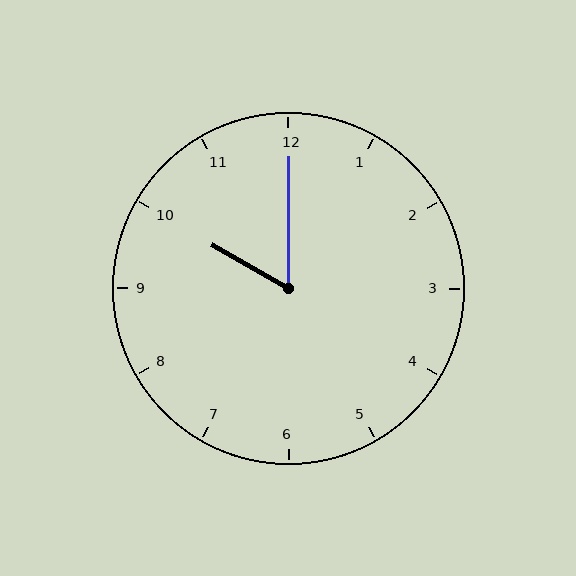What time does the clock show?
10:00.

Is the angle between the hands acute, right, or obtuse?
It is acute.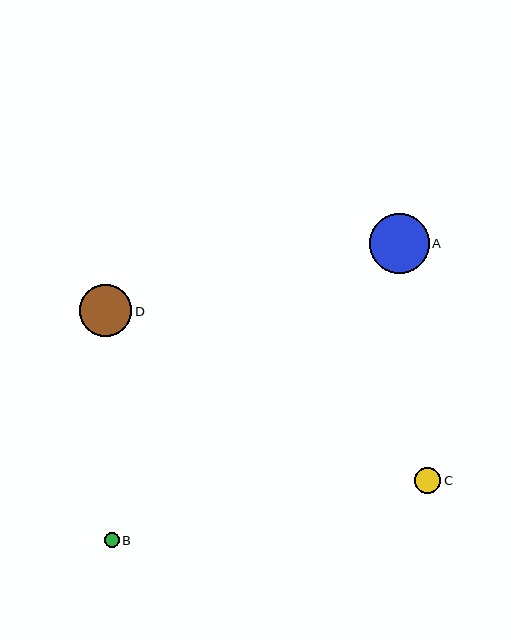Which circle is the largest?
Circle A is the largest with a size of approximately 60 pixels.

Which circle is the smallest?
Circle B is the smallest with a size of approximately 15 pixels.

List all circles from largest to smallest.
From largest to smallest: A, D, C, B.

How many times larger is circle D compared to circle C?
Circle D is approximately 2.0 times the size of circle C.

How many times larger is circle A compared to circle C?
Circle A is approximately 2.3 times the size of circle C.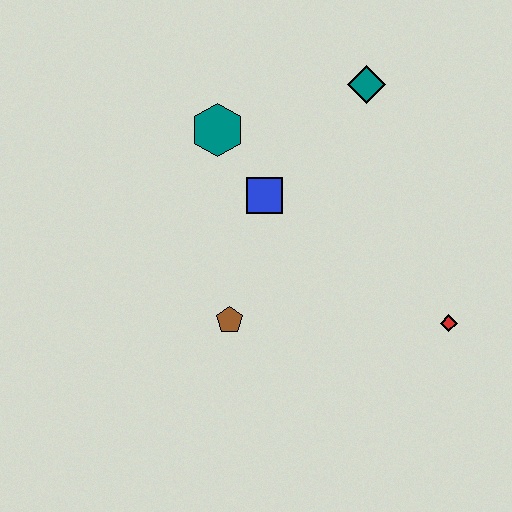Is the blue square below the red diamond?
No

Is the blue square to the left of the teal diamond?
Yes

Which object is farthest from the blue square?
The red diamond is farthest from the blue square.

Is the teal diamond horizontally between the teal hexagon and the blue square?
No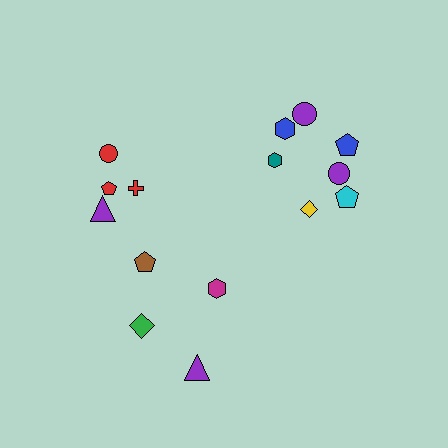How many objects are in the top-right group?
There are 7 objects.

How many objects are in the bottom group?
There are 4 objects.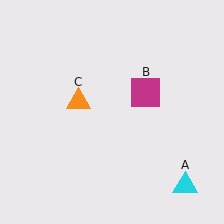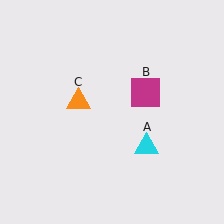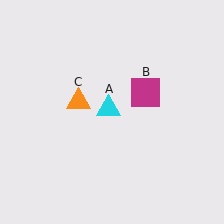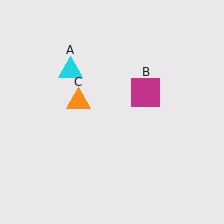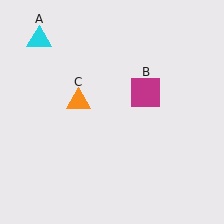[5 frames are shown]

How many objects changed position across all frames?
1 object changed position: cyan triangle (object A).